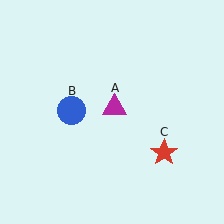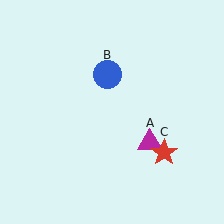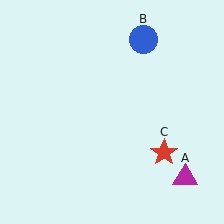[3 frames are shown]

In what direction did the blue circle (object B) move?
The blue circle (object B) moved up and to the right.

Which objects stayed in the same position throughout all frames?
Red star (object C) remained stationary.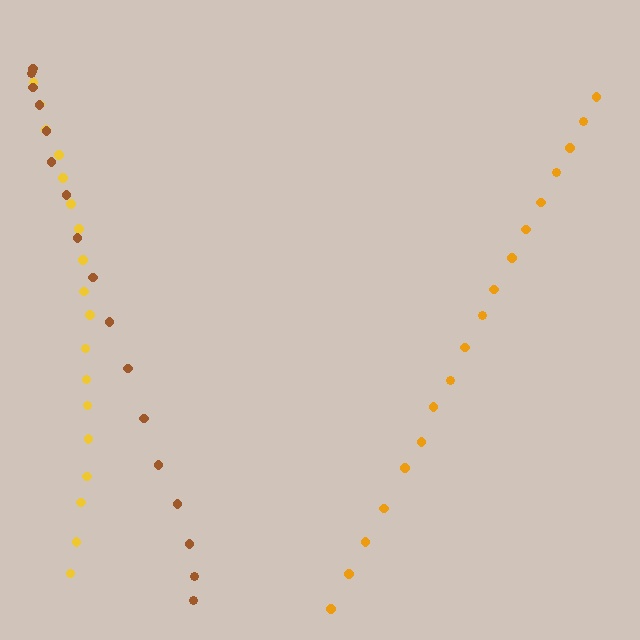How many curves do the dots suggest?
There are 3 distinct paths.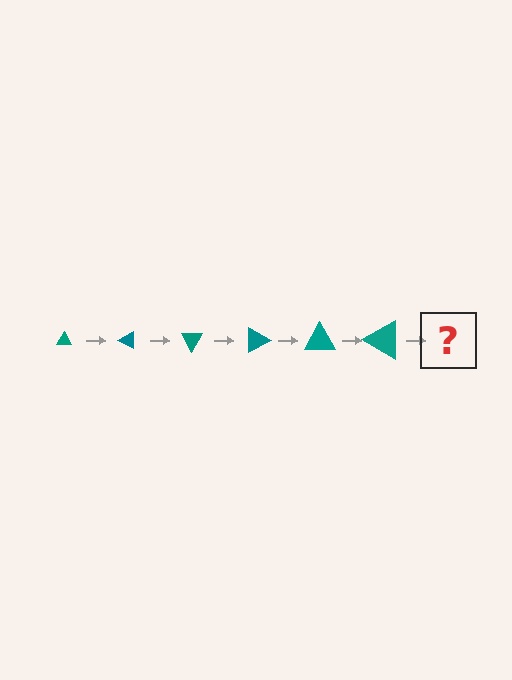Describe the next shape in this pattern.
It should be a triangle, larger than the previous one and rotated 180 degrees from the start.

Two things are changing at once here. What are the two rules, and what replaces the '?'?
The two rules are that the triangle grows larger each step and it rotates 30 degrees each step. The '?' should be a triangle, larger than the previous one and rotated 180 degrees from the start.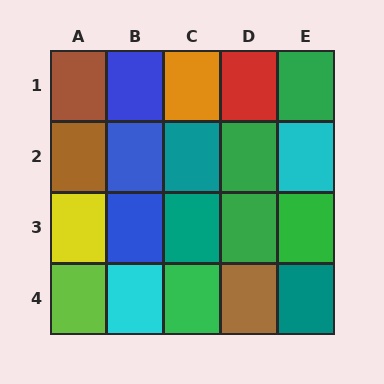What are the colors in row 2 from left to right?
Brown, blue, teal, green, cyan.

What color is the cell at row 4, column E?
Teal.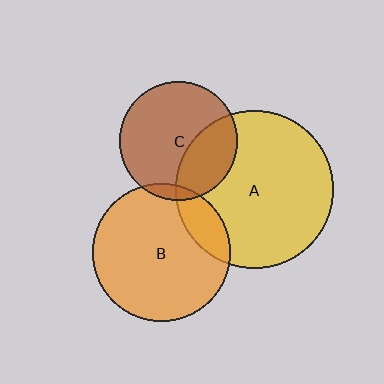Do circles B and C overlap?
Yes.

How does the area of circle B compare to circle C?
Approximately 1.4 times.